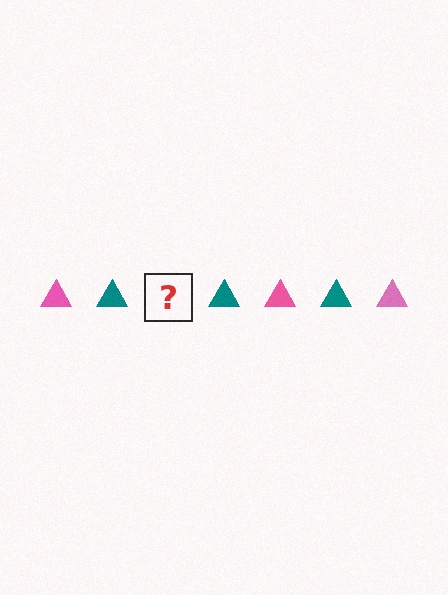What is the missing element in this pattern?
The missing element is a pink triangle.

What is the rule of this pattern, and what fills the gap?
The rule is that the pattern cycles through pink, teal triangles. The gap should be filled with a pink triangle.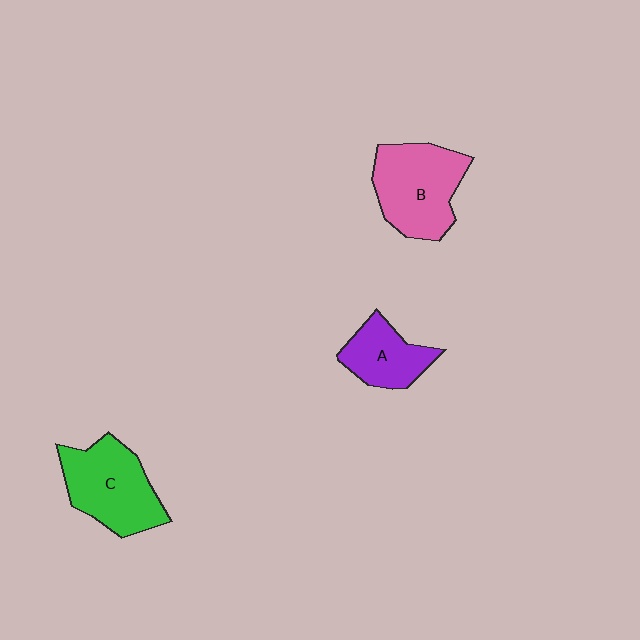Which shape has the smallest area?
Shape A (purple).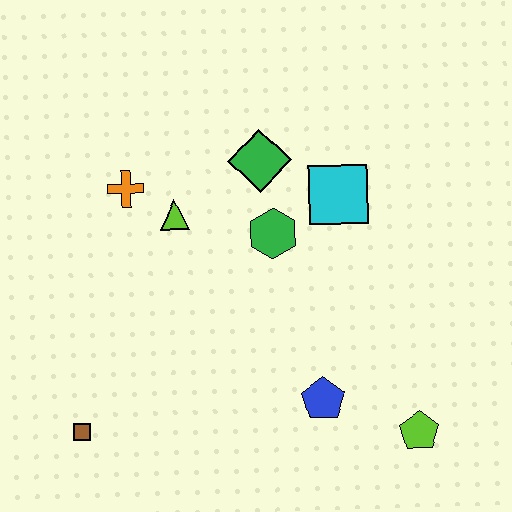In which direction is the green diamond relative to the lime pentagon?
The green diamond is above the lime pentagon.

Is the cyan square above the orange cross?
No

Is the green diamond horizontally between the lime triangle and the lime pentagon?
Yes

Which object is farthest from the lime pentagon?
The orange cross is farthest from the lime pentagon.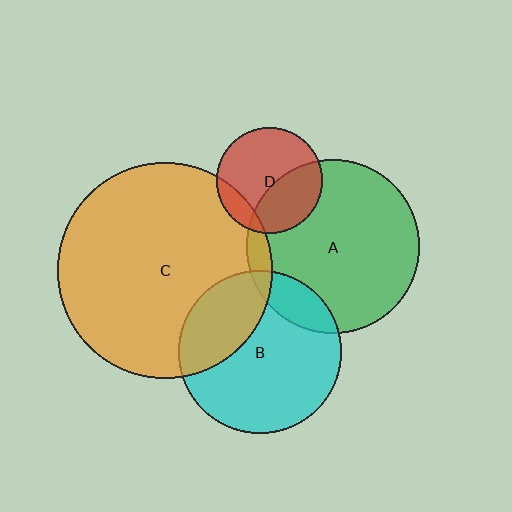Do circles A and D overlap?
Yes.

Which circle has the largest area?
Circle C (orange).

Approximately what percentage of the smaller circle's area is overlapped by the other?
Approximately 40%.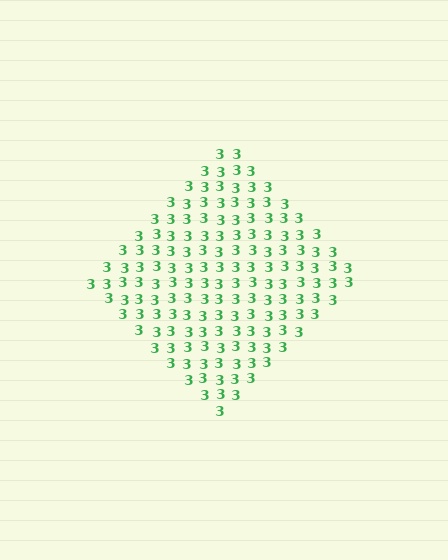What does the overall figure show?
The overall figure shows a diamond.